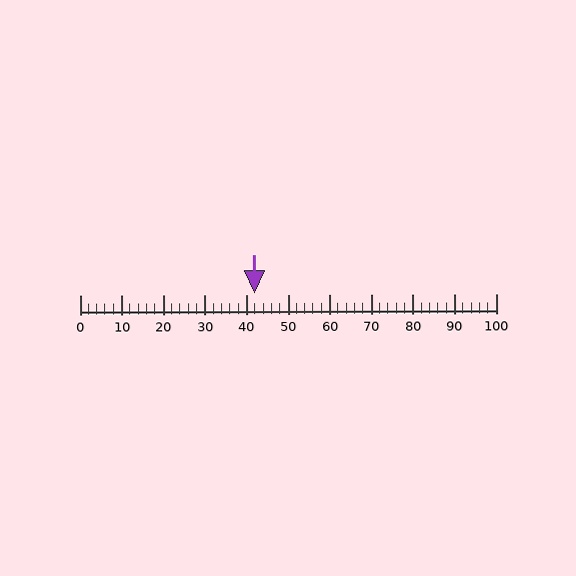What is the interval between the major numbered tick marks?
The major tick marks are spaced 10 units apart.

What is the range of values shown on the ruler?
The ruler shows values from 0 to 100.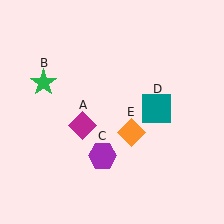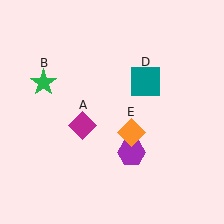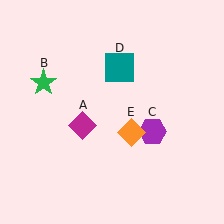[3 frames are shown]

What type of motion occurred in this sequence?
The purple hexagon (object C), teal square (object D) rotated counterclockwise around the center of the scene.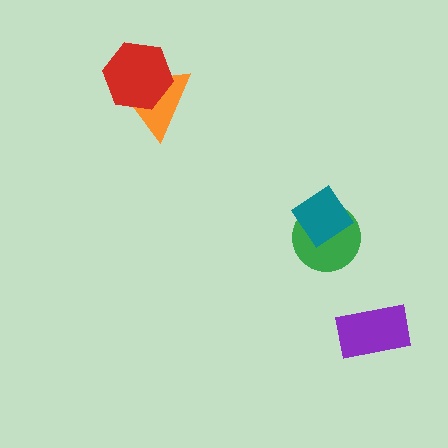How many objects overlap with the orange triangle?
1 object overlaps with the orange triangle.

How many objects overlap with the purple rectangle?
0 objects overlap with the purple rectangle.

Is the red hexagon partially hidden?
No, no other shape covers it.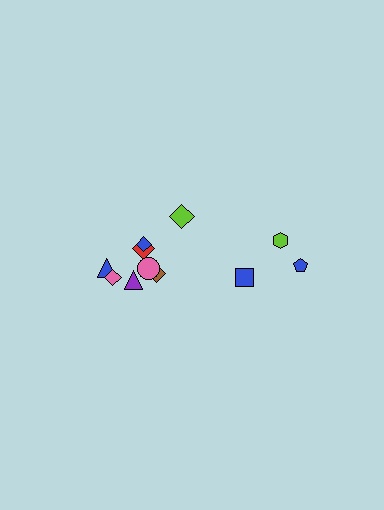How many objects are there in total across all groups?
There are 12 objects.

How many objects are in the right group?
There are 4 objects.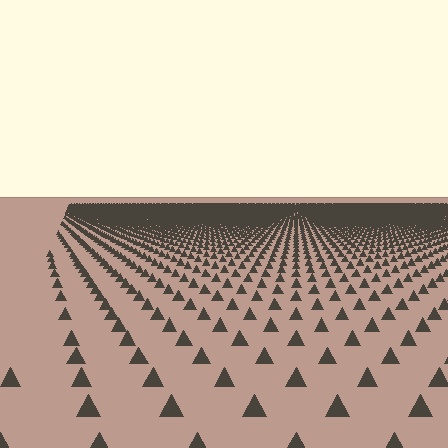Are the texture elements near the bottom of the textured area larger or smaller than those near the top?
Larger. Near the bottom, elements are closer to the viewer and appear at a bigger on-screen size.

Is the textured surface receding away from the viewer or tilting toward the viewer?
The surface is receding away from the viewer. Texture elements get smaller and denser toward the top.